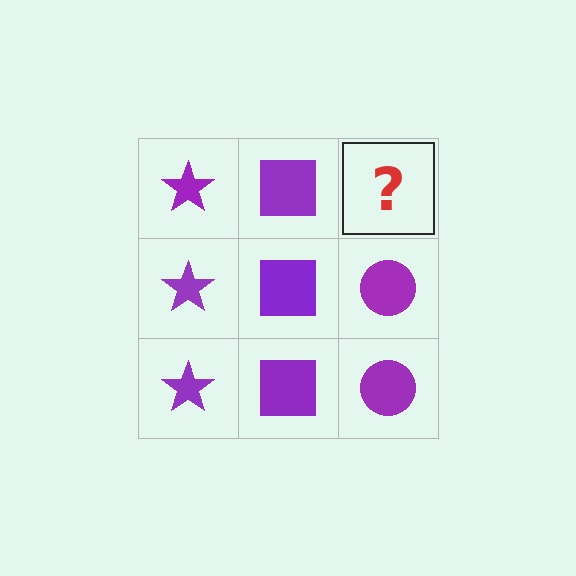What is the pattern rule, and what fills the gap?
The rule is that each column has a consistent shape. The gap should be filled with a purple circle.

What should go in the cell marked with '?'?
The missing cell should contain a purple circle.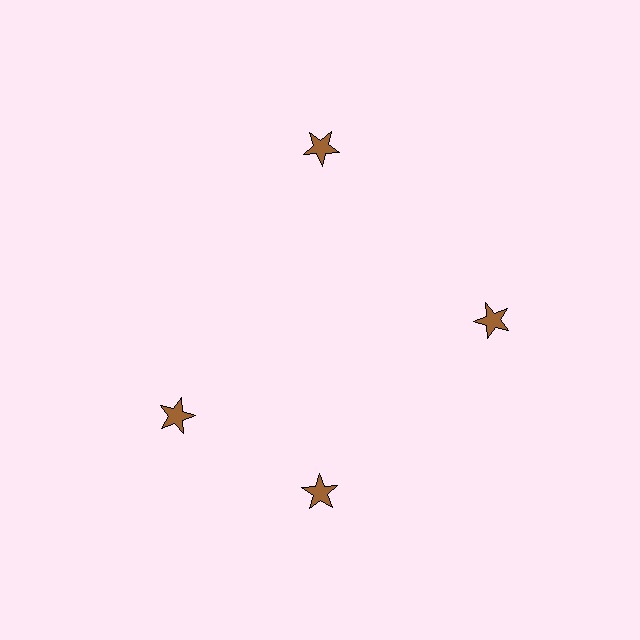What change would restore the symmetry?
The symmetry would be restored by rotating it back into even spacing with its neighbors so that all 4 stars sit at equal angles and equal distance from the center.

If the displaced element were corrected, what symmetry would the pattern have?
It would have 4-fold rotational symmetry — the pattern would map onto itself every 90 degrees.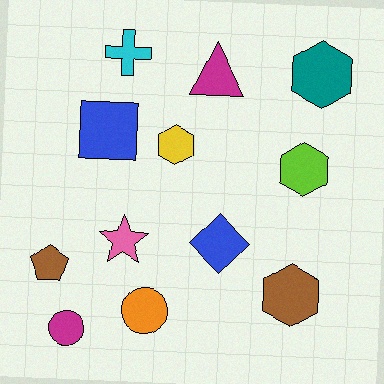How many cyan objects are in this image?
There is 1 cyan object.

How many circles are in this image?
There are 2 circles.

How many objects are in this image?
There are 12 objects.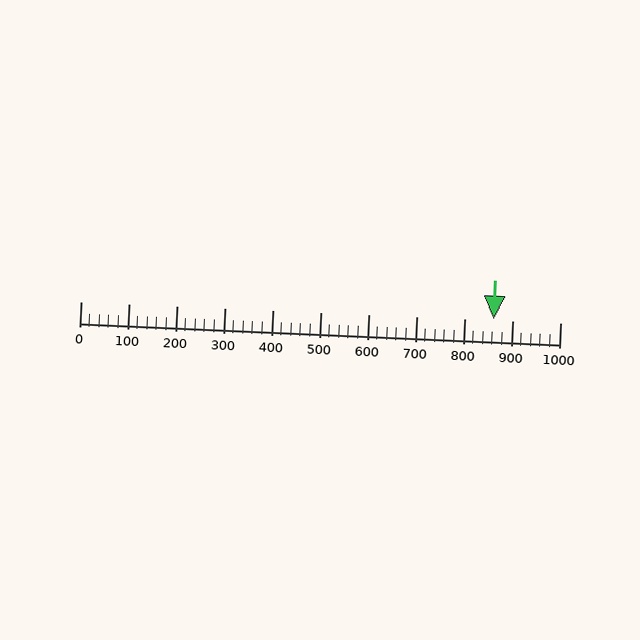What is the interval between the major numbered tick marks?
The major tick marks are spaced 100 units apart.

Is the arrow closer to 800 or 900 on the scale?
The arrow is closer to 900.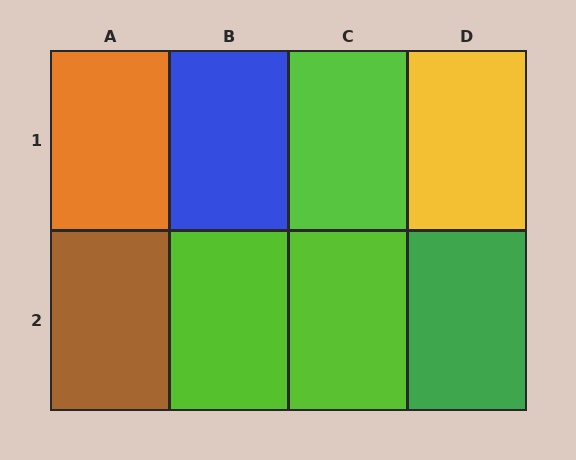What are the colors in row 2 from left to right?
Brown, lime, lime, green.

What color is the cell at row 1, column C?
Lime.